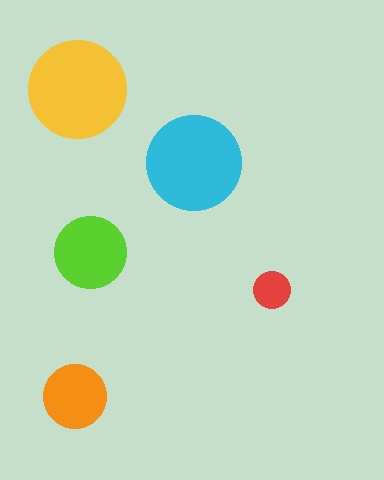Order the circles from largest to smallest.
the yellow one, the cyan one, the lime one, the orange one, the red one.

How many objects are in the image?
There are 5 objects in the image.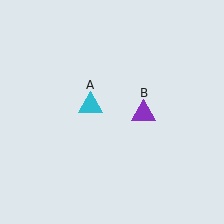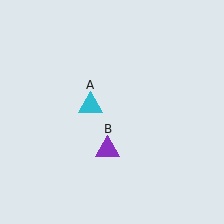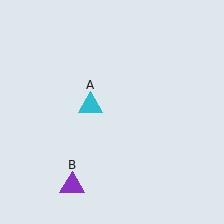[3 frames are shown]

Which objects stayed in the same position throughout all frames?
Cyan triangle (object A) remained stationary.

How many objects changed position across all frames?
1 object changed position: purple triangle (object B).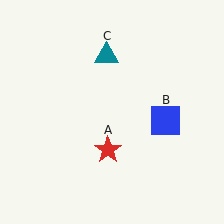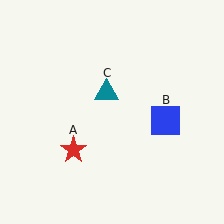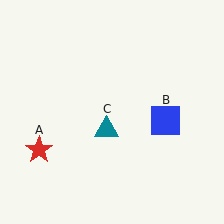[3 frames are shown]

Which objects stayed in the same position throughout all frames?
Blue square (object B) remained stationary.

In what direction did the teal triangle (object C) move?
The teal triangle (object C) moved down.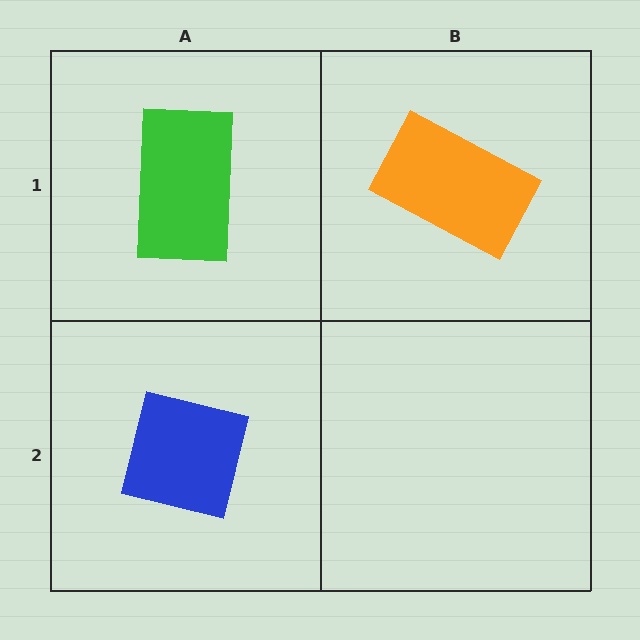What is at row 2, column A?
A blue square.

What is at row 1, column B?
An orange rectangle.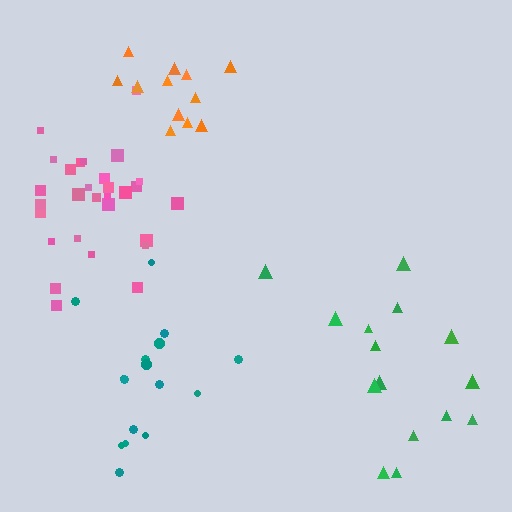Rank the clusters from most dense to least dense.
orange, pink, teal, green.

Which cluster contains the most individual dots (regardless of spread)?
Pink (29).